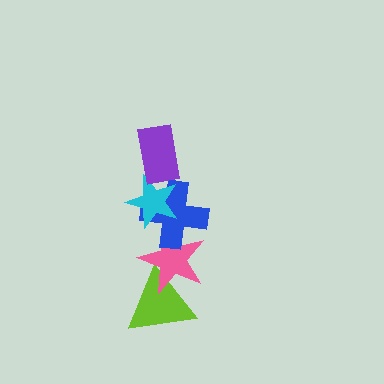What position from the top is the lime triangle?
The lime triangle is 5th from the top.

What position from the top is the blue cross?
The blue cross is 3rd from the top.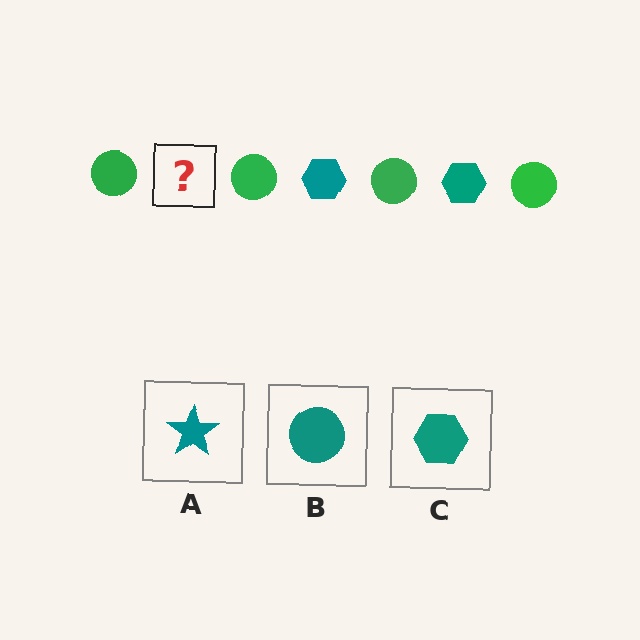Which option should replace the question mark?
Option C.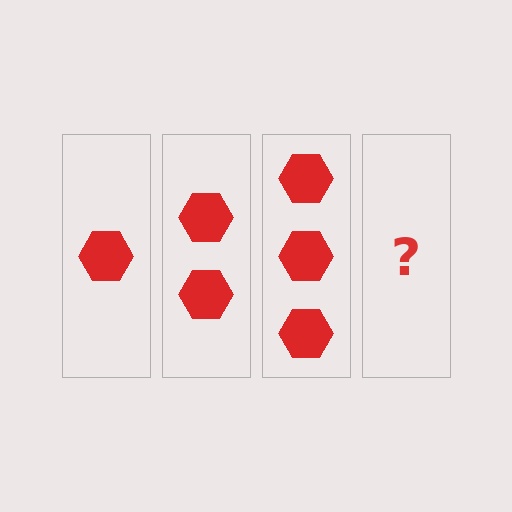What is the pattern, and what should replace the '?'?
The pattern is that each step adds one more hexagon. The '?' should be 4 hexagons.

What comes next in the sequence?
The next element should be 4 hexagons.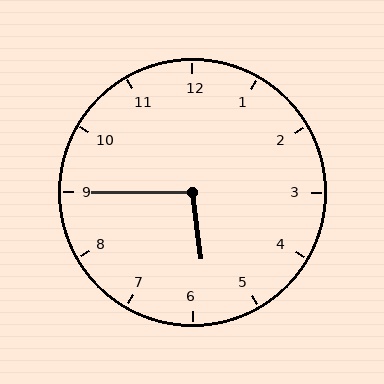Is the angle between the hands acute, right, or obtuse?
It is obtuse.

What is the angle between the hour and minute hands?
Approximately 98 degrees.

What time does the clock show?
5:45.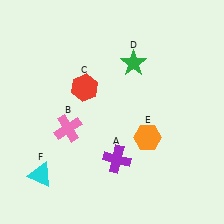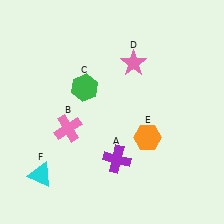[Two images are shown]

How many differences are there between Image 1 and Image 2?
There are 2 differences between the two images.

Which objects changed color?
C changed from red to green. D changed from green to pink.